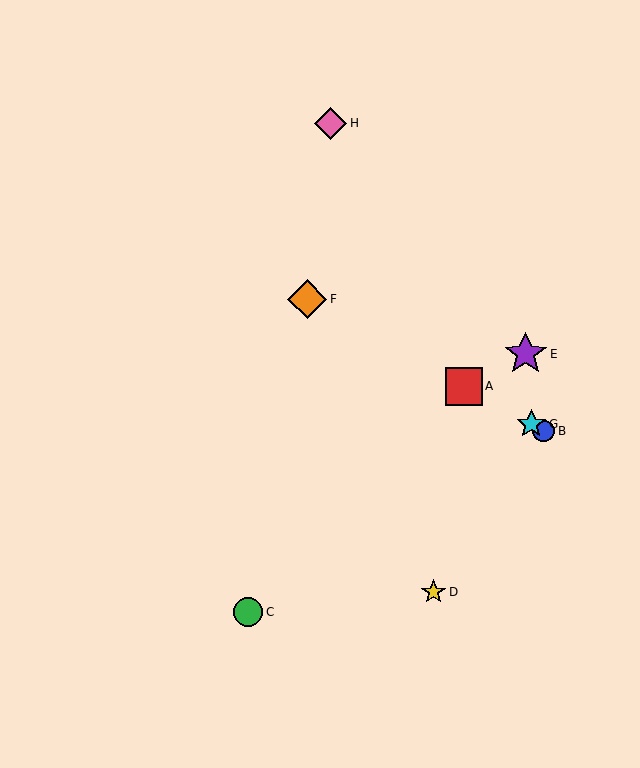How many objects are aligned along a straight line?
4 objects (A, B, F, G) are aligned along a straight line.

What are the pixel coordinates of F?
Object F is at (307, 299).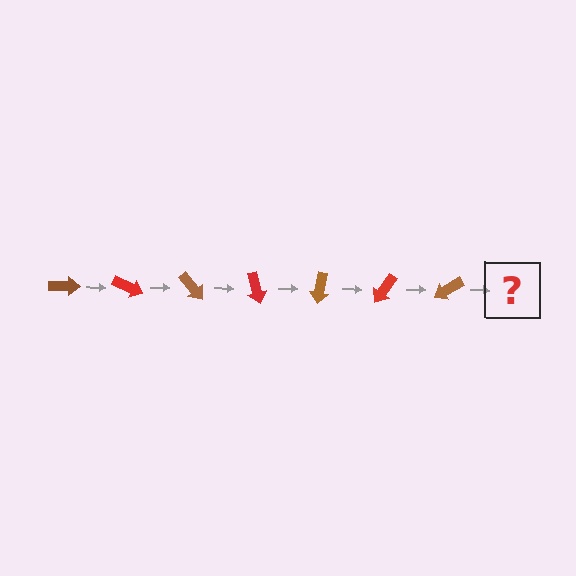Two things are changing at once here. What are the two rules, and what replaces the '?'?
The two rules are that it rotates 25 degrees each step and the color cycles through brown and red. The '?' should be a red arrow, rotated 175 degrees from the start.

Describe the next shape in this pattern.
It should be a red arrow, rotated 175 degrees from the start.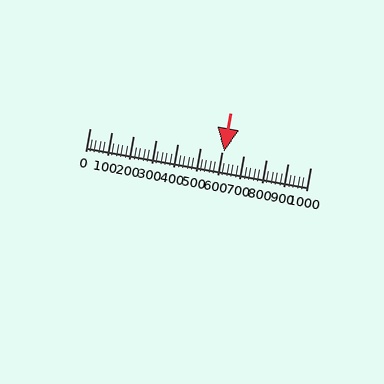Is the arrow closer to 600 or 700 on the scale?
The arrow is closer to 600.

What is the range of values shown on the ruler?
The ruler shows values from 0 to 1000.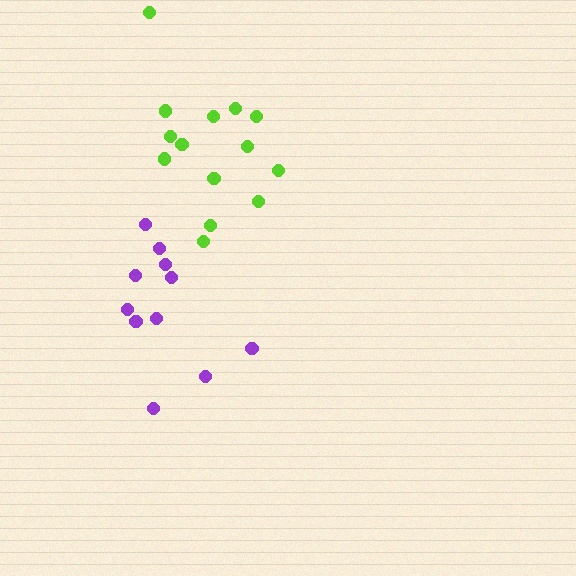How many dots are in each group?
Group 1: 11 dots, Group 2: 15 dots (26 total).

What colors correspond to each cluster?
The clusters are colored: purple, lime.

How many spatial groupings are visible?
There are 2 spatial groupings.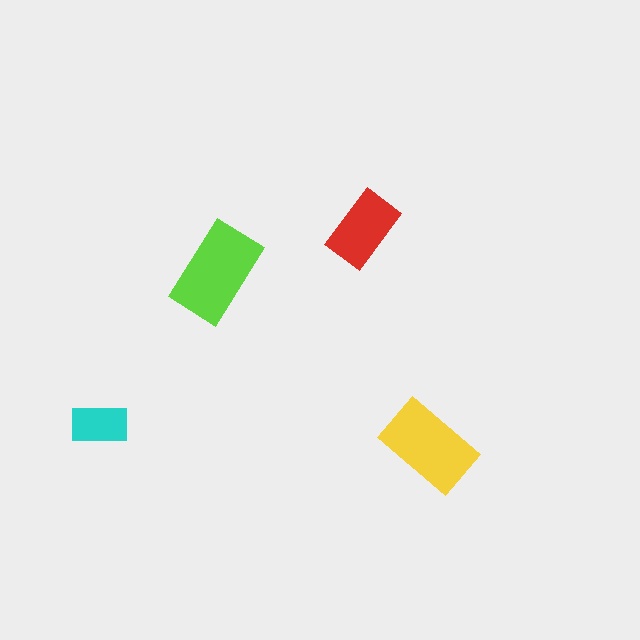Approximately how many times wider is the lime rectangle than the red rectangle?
About 1.5 times wider.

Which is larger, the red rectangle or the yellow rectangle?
The yellow one.